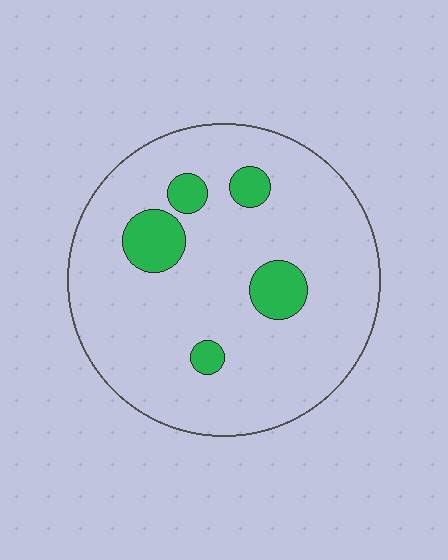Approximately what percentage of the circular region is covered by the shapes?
Approximately 10%.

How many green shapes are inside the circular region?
5.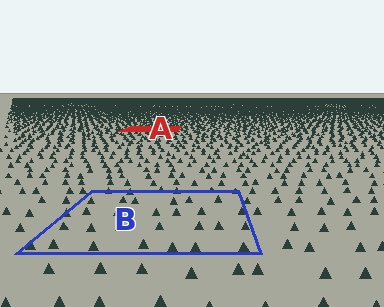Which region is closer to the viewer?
Region B is closer. The texture elements there are larger and more spread out.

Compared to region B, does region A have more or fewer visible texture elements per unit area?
Region A has more texture elements per unit area — they are packed more densely because it is farther away.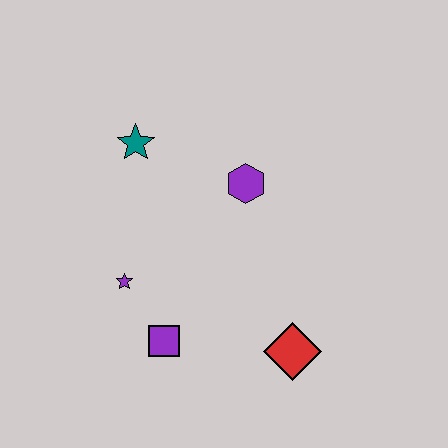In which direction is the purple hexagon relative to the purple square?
The purple hexagon is above the purple square.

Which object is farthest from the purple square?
The teal star is farthest from the purple square.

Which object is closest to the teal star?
The purple hexagon is closest to the teal star.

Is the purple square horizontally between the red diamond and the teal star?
Yes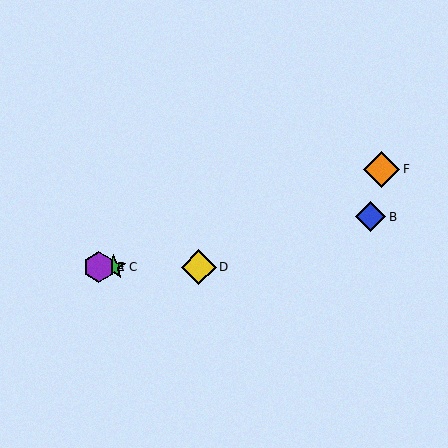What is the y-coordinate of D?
Object D is at y≈267.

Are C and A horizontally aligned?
Yes, both are at y≈267.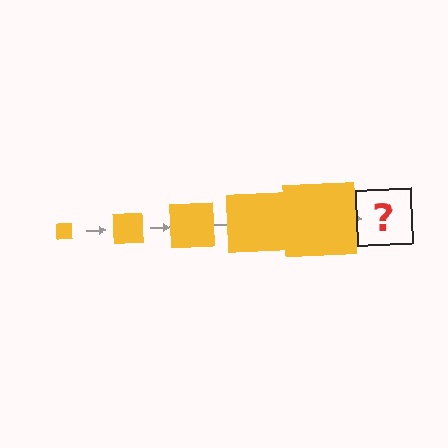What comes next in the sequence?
The next element should be a yellow square, larger than the previous one.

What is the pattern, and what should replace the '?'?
The pattern is that the square gets progressively larger each step. The '?' should be a yellow square, larger than the previous one.